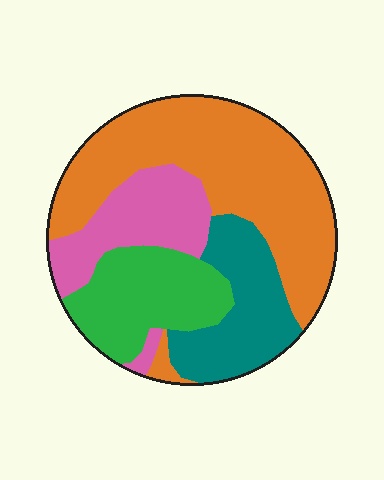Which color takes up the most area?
Orange, at roughly 45%.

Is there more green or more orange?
Orange.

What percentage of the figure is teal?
Teal covers 18% of the figure.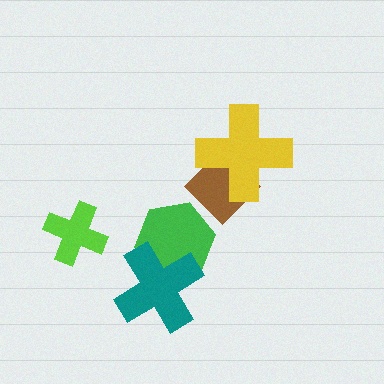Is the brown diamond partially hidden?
Yes, it is partially covered by another shape.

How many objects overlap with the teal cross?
1 object overlaps with the teal cross.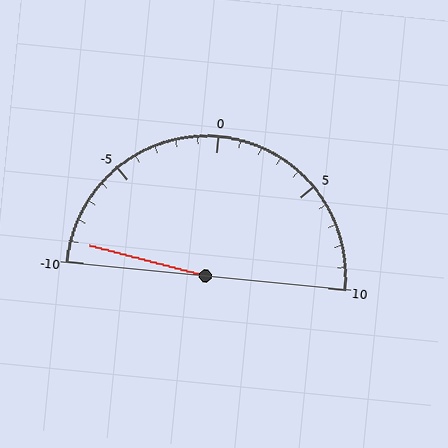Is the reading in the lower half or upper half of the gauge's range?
The reading is in the lower half of the range (-10 to 10).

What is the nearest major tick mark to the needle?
The nearest major tick mark is -10.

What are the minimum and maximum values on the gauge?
The gauge ranges from -10 to 10.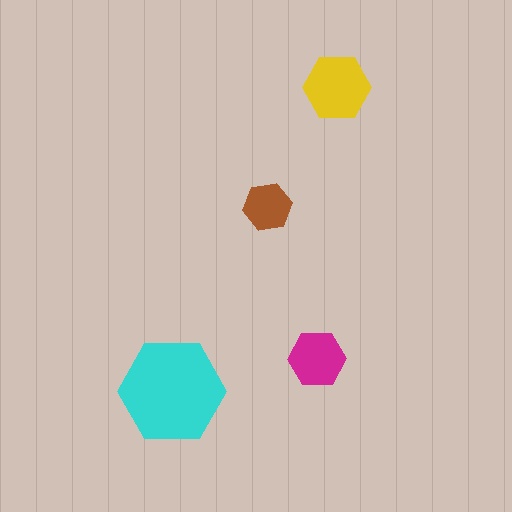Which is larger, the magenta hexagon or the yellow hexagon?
The yellow one.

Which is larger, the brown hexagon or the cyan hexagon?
The cyan one.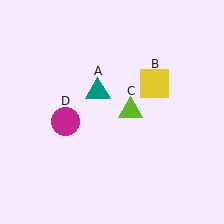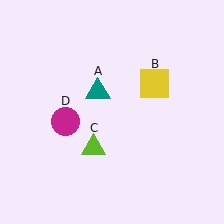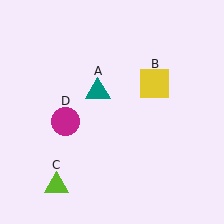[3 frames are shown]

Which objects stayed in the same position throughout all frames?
Teal triangle (object A) and yellow square (object B) and magenta circle (object D) remained stationary.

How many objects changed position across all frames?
1 object changed position: lime triangle (object C).